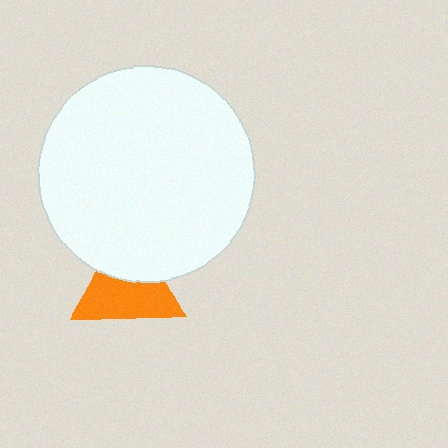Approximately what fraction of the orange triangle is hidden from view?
Roughly 39% of the orange triangle is hidden behind the white circle.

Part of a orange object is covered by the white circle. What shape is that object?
It is a triangle.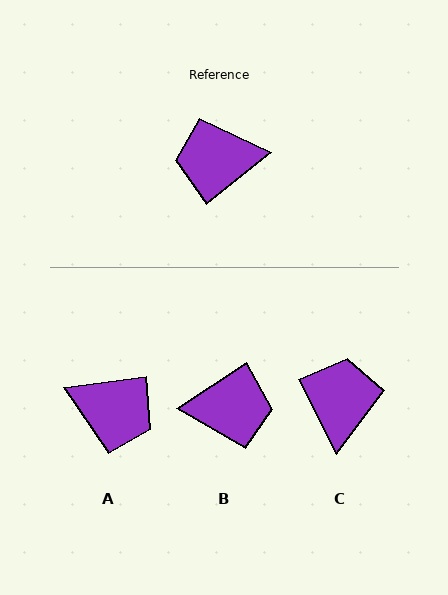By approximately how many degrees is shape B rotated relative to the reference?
Approximately 175 degrees counter-clockwise.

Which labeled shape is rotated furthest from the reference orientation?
B, about 175 degrees away.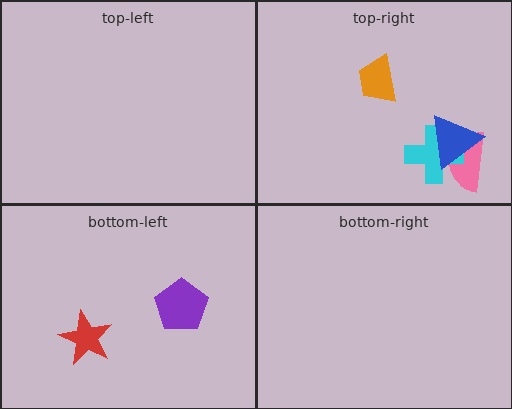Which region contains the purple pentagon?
The bottom-left region.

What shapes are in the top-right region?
The pink semicircle, the cyan cross, the blue triangle, the orange trapezoid.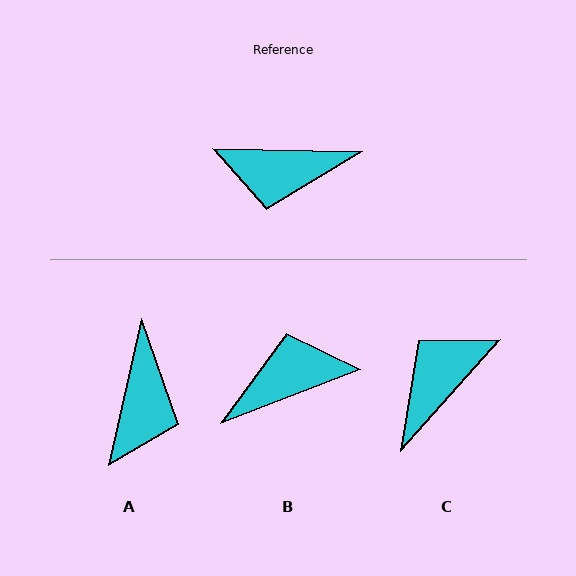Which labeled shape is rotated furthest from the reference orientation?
B, about 158 degrees away.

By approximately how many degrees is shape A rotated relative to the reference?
Approximately 78 degrees counter-clockwise.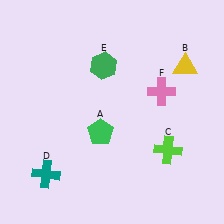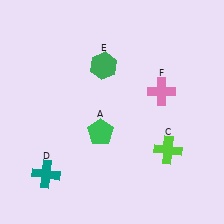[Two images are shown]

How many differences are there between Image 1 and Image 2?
There is 1 difference between the two images.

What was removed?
The yellow triangle (B) was removed in Image 2.